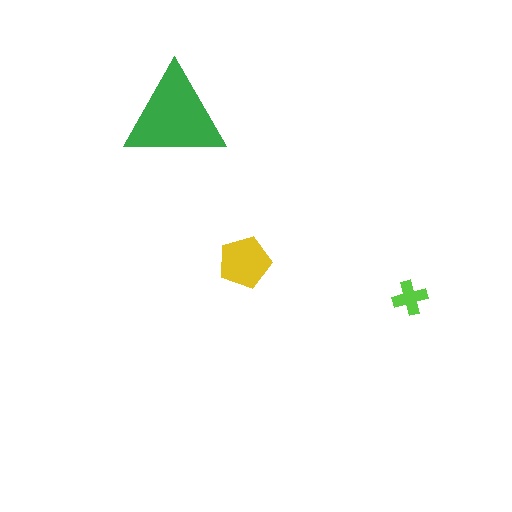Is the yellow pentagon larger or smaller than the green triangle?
Smaller.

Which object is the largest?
The green triangle.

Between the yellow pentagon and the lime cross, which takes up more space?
The yellow pentagon.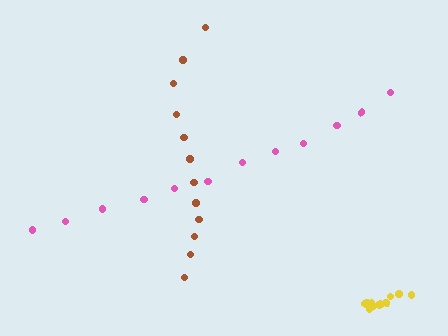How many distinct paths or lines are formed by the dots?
There are 3 distinct paths.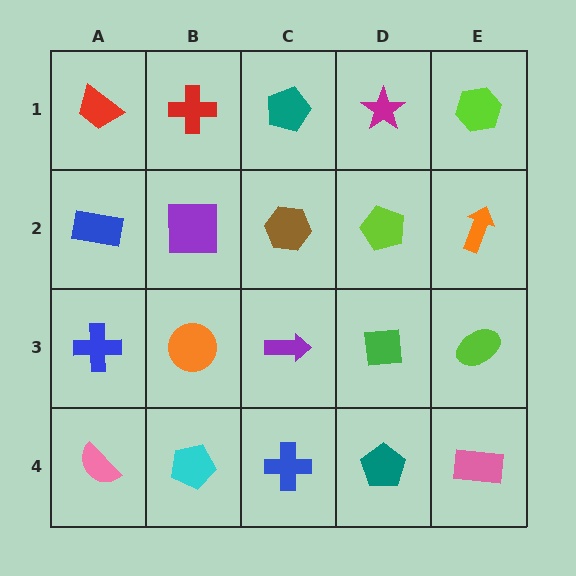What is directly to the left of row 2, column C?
A purple square.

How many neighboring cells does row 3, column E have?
3.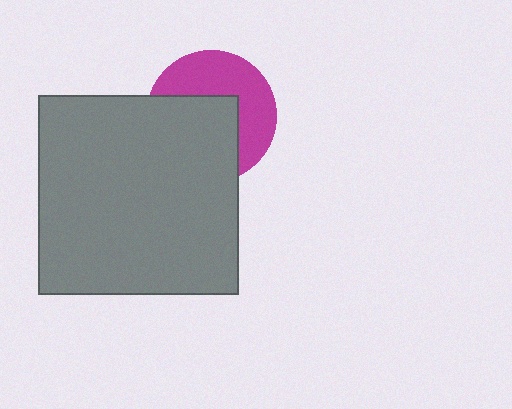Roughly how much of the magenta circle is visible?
About half of it is visible (roughly 48%).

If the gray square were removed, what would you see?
You would see the complete magenta circle.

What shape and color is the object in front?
The object in front is a gray square.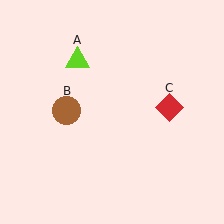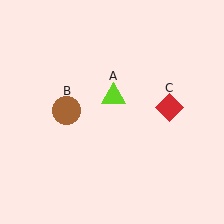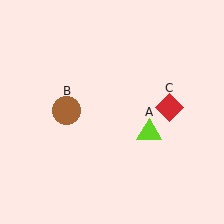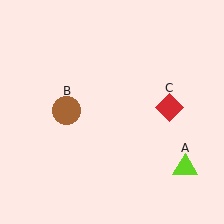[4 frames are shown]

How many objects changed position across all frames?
1 object changed position: lime triangle (object A).